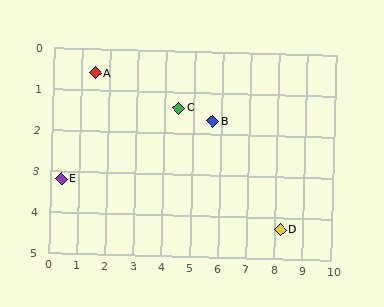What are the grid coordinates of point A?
Point A is at approximately (1.5, 0.6).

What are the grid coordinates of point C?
Point C is at approximately (4.5, 1.4).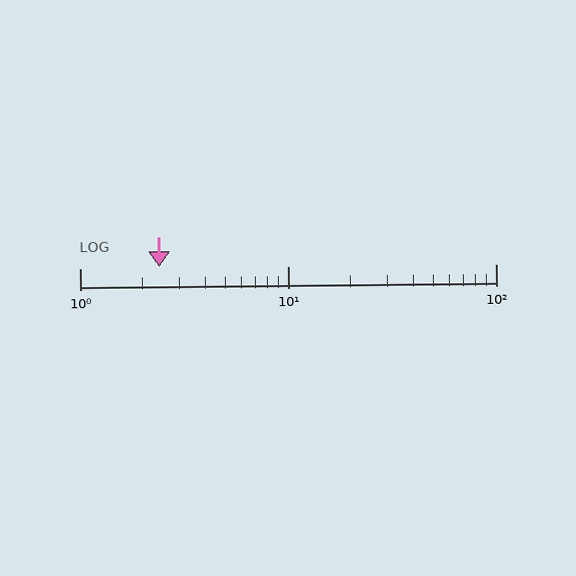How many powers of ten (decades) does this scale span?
The scale spans 2 decades, from 1 to 100.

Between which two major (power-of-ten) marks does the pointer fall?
The pointer is between 1 and 10.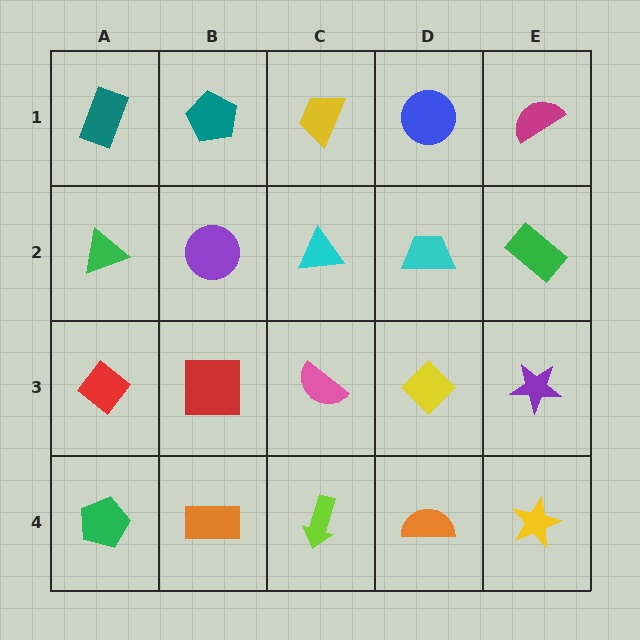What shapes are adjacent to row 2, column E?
A magenta semicircle (row 1, column E), a purple star (row 3, column E), a cyan trapezoid (row 2, column D).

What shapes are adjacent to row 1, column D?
A cyan trapezoid (row 2, column D), a yellow trapezoid (row 1, column C), a magenta semicircle (row 1, column E).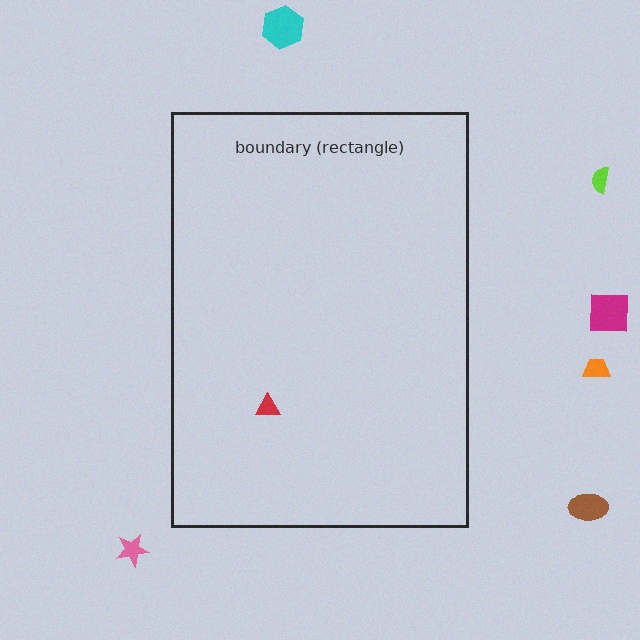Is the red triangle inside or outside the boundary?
Inside.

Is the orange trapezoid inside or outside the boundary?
Outside.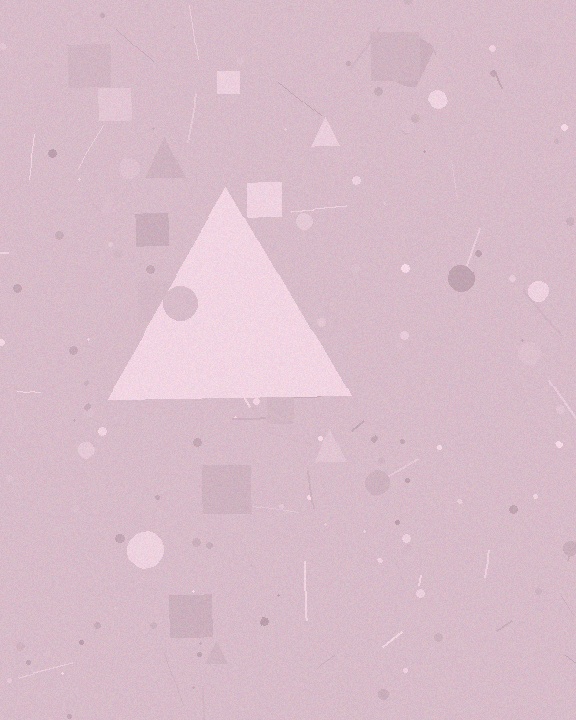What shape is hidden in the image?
A triangle is hidden in the image.